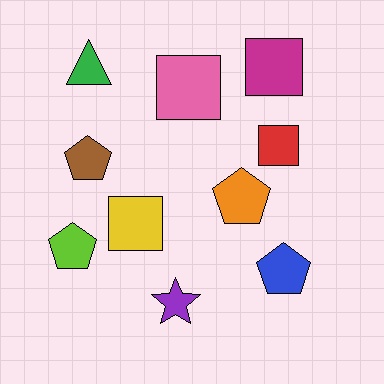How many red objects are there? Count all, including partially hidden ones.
There is 1 red object.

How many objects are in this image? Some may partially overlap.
There are 10 objects.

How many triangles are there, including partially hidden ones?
There is 1 triangle.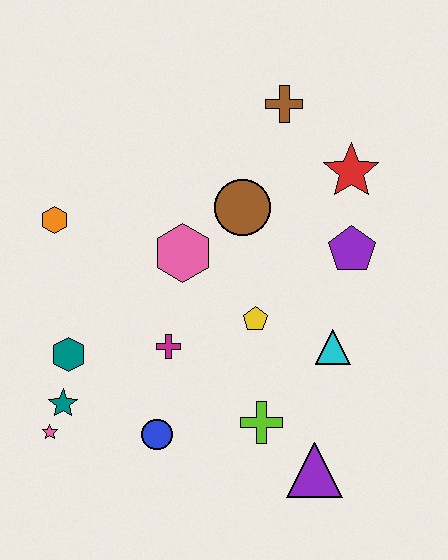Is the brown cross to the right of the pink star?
Yes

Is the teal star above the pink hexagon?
No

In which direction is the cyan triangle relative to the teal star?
The cyan triangle is to the right of the teal star.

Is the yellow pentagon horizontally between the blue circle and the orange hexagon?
No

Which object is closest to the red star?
The purple pentagon is closest to the red star.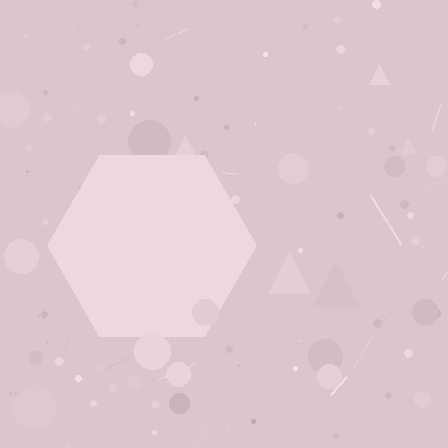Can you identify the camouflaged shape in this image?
The camouflaged shape is a hexagon.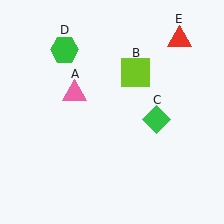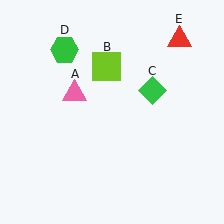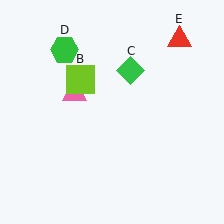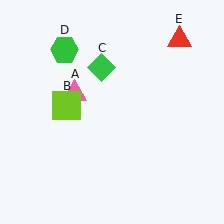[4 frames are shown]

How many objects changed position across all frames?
2 objects changed position: lime square (object B), green diamond (object C).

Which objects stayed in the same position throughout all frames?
Pink triangle (object A) and green hexagon (object D) and red triangle (object E) remained stationary.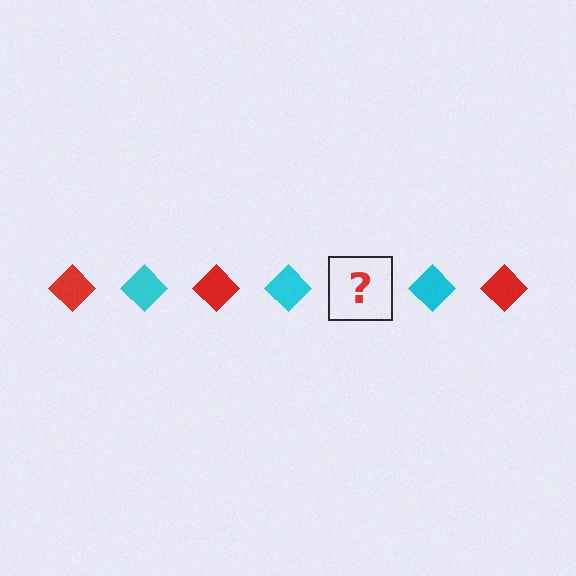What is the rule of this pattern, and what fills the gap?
The rule is that the pattern cycles through red, cyan diamonds. The gap should be filled with a red diamond.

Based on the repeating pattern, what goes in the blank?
The blank should be a red diamond.